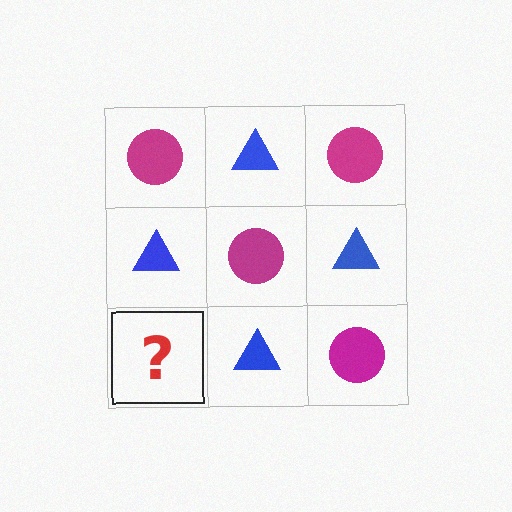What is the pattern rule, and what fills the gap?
The rule is that it alternates magenta circle and blue triangle in a checkerboard pattern. The gap should be filled with a magenta circle.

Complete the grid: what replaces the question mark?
The question mark should be replaced with a magenta circle.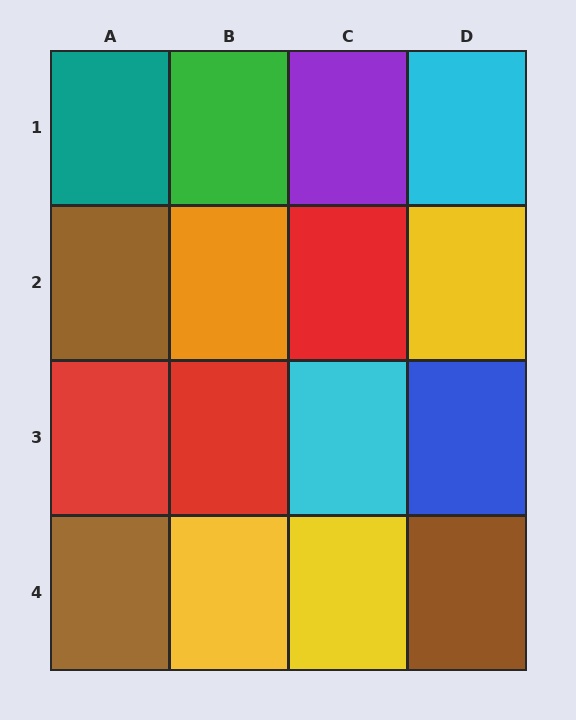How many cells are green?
1 cell is green.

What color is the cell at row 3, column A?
Red.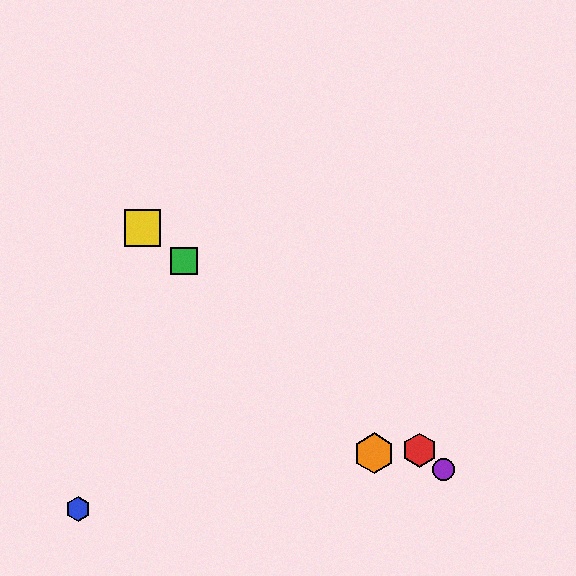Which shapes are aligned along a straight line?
The red hexagon, the green square, the yellow square, the purple circle are aligned along a straight line.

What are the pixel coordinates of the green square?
The green square is at (184, 261).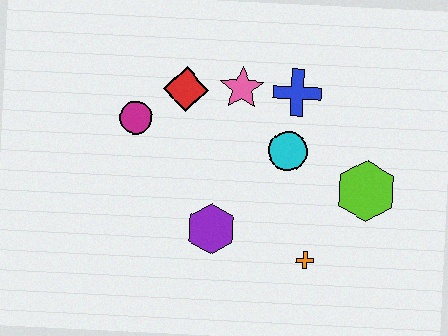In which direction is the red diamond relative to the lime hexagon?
The red diamond is to the left of the lime hexagon.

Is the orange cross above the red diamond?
No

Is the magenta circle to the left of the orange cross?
Yes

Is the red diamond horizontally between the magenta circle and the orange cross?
Yes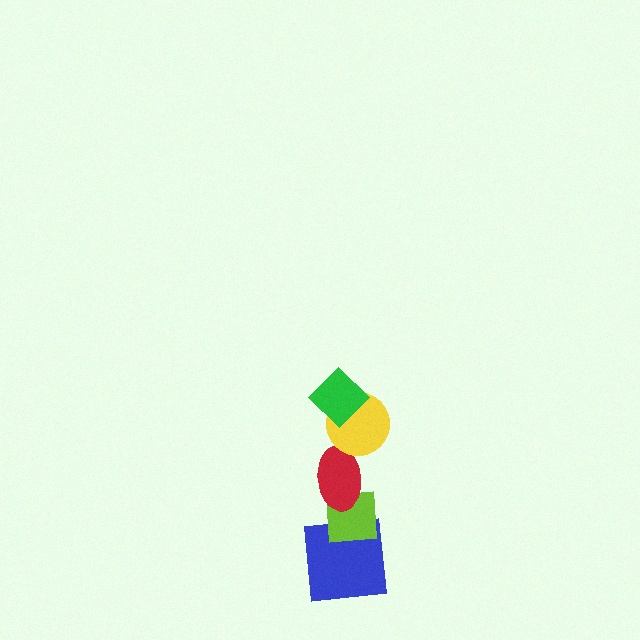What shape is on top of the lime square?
The red ellipse is on top of the lime square.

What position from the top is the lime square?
The lime square is 4th from the top.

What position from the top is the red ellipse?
The red ellipse is 3rd from the top.